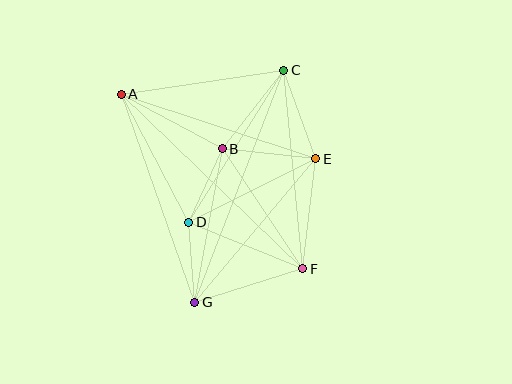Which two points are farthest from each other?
Points A and F are farthest from each other.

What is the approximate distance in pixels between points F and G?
The distance between F and G is approximately 113 pixels.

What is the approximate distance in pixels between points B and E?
The distance between B and E is approximately 94 pixels.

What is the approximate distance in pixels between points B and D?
The distance between B and D is approximately 81 pixels.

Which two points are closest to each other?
Points D and G are closest to each other.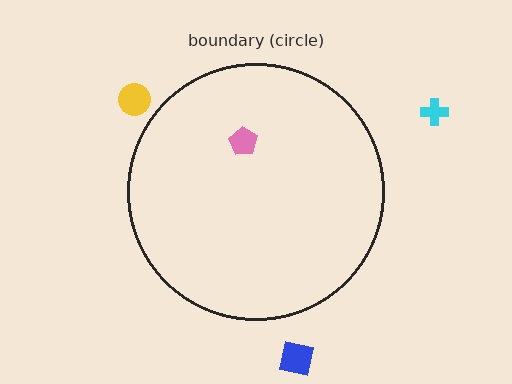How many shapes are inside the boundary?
1 inside, 3 outside.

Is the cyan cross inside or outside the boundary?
Outside.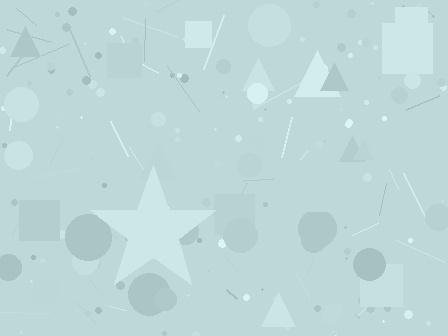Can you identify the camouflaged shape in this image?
The camouflaged shape is a star.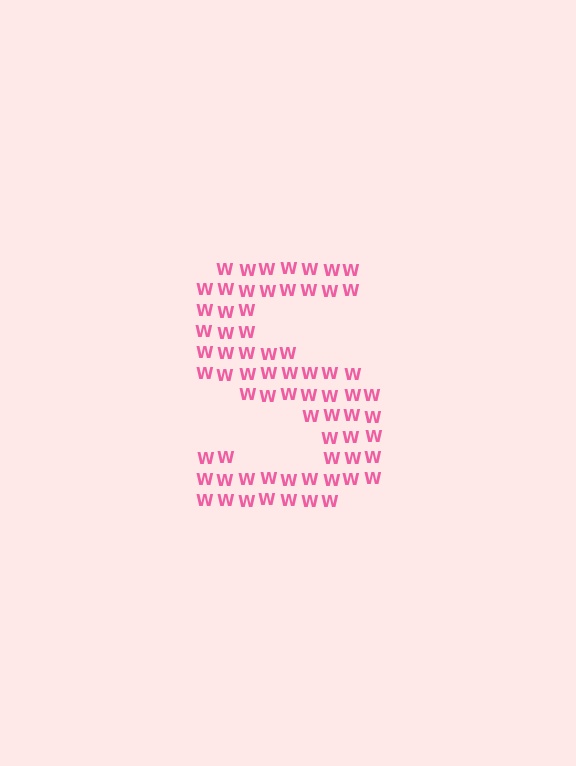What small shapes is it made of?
It is made of small letter W's.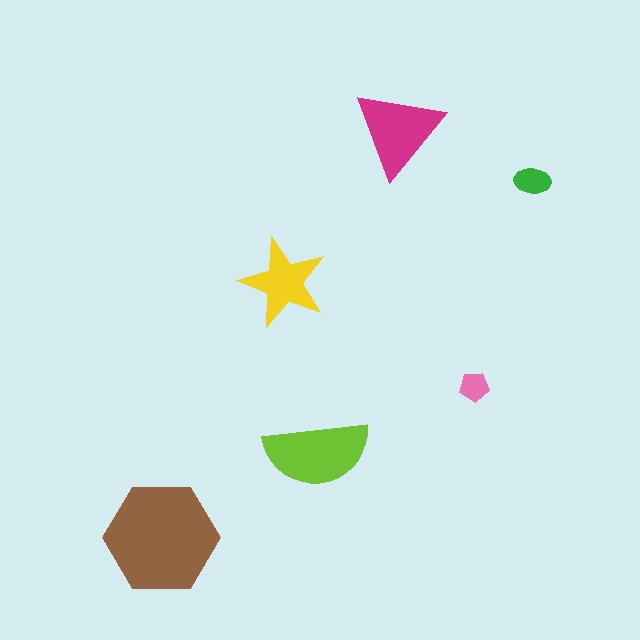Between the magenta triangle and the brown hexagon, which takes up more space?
The brown hexagon.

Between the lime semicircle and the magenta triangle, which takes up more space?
The lime semicircle.